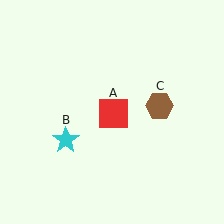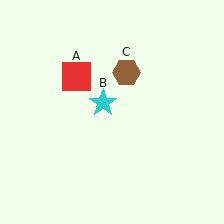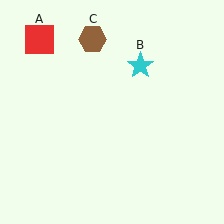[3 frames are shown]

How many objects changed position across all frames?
3 objects changed position: red square (object A), cyan star (object B), brown hexagon (object C).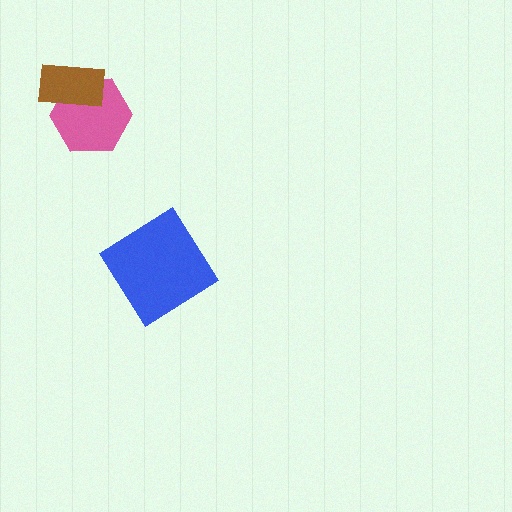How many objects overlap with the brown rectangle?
1 object overlaps with the brown rectangle.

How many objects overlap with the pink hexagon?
1 object overlaps with the pink hexagon.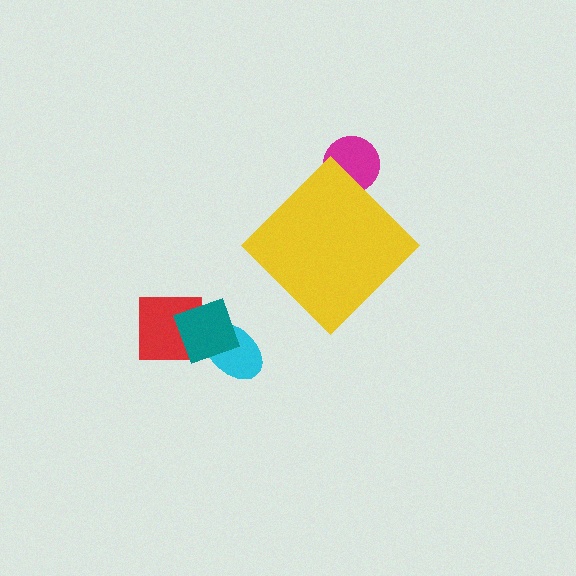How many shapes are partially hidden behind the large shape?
1 shape is partially hidden.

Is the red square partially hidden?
No, the red square is fully visible.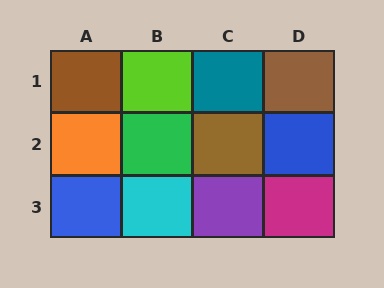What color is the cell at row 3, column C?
Purple.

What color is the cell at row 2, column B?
Green.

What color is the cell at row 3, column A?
Blue.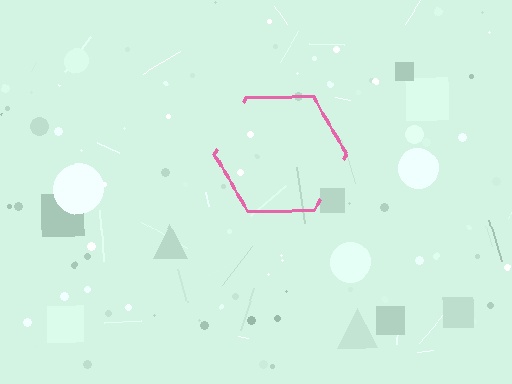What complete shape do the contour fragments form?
The contour fragments form a hexagon.